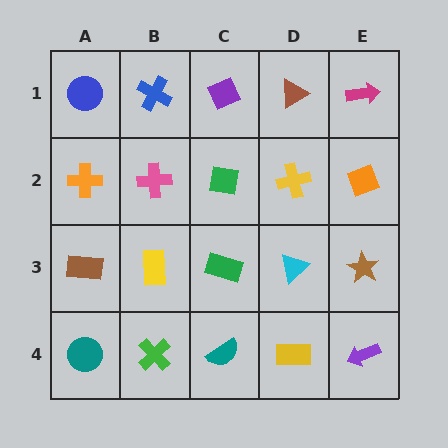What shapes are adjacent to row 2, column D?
A brown triangle (row 1, column D), a cyan triangle (row 3, column D), a green square (row 2, column C), an orange diamond (row 2, column E).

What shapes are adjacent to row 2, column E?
A magenta arrow (row 1, column E), a brown star (row 3, column E), a yellow cross (row 2, column D).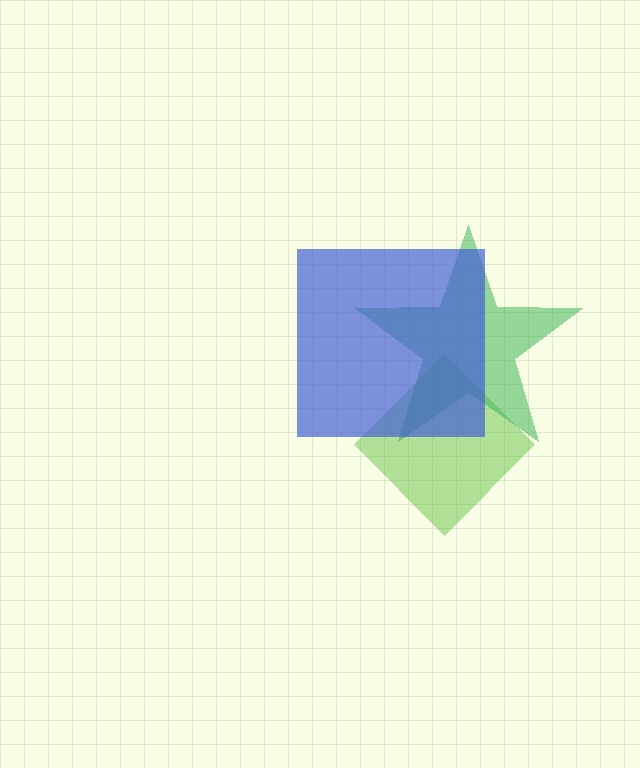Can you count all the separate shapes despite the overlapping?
Yes, there are 3 separate shapes.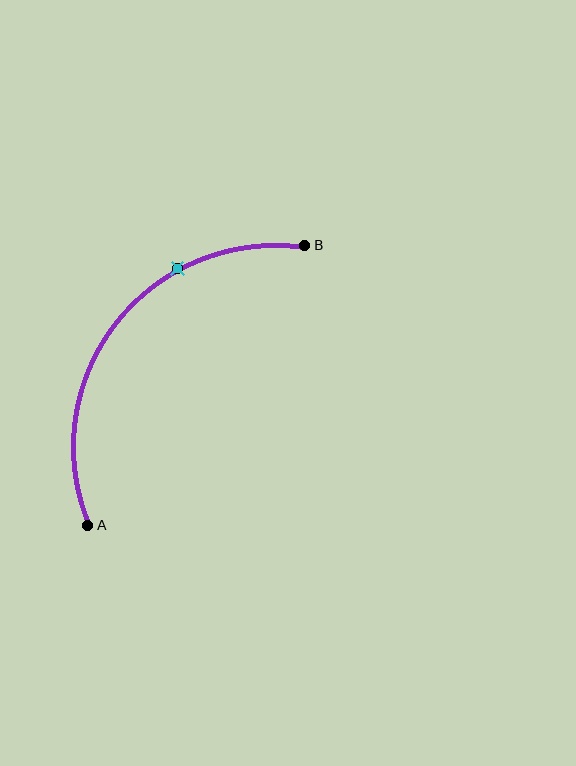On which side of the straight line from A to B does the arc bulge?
The arc bulges above and to the left of the straight line connecting A and B.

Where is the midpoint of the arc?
The arc midpoint is the point on the curve farthest from the straight line joining A and B. It sits above and to the left of that line.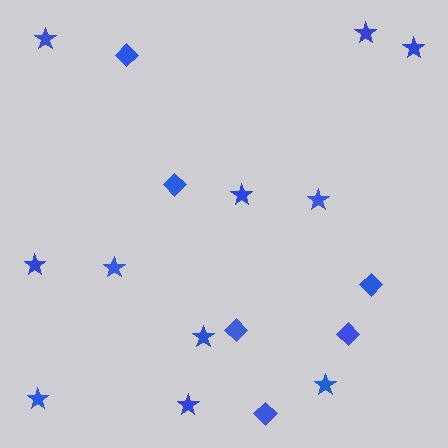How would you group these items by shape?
There are 2 groups: one group of diamonds (6) and one group of stars (11).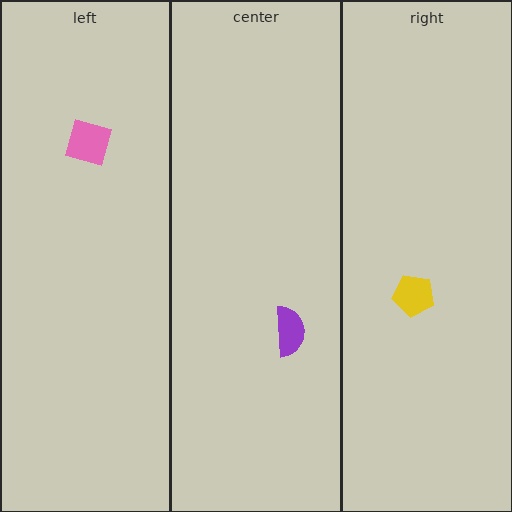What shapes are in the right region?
The yellow pentagon.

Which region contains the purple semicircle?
The center region.